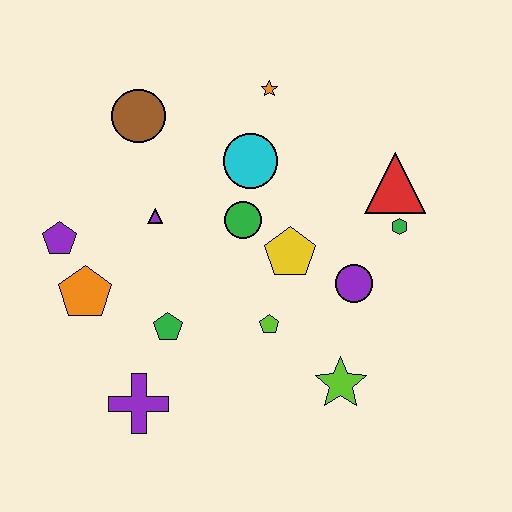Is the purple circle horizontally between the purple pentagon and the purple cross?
No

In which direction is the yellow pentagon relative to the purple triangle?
The yellow pentagon is to the right of the purple triangle.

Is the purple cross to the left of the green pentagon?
Yes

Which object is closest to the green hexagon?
The red triangle is closest to the green hexagon.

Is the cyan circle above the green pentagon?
Yes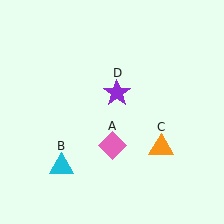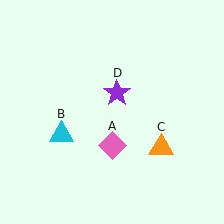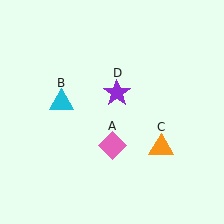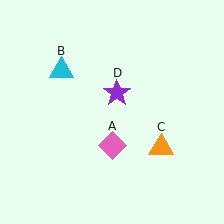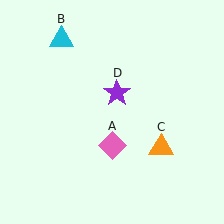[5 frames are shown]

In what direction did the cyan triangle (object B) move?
The cyan triangle (object B) moved up.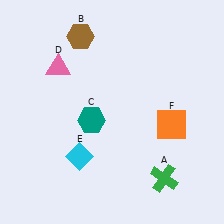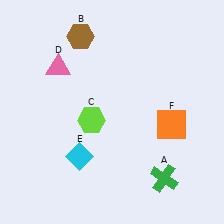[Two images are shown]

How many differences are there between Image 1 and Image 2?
There is 1 difference between the two images.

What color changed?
The hexagon (C) changed from teal in Image 1 to lime in Image 2.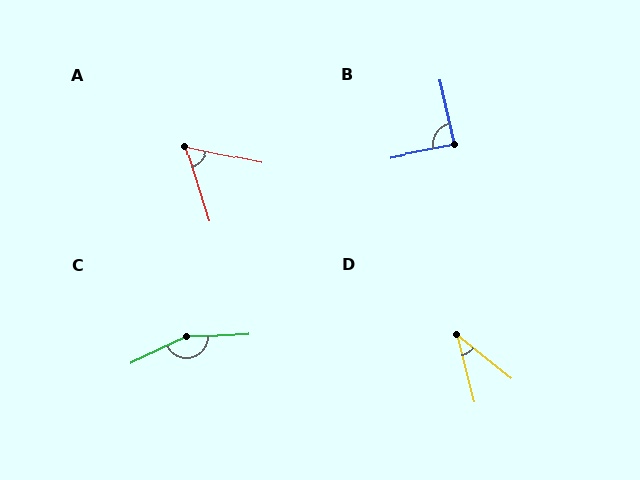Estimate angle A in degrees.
Approximately 60 degrees.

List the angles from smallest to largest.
D (37°), A (60°), B (88°), C (156°).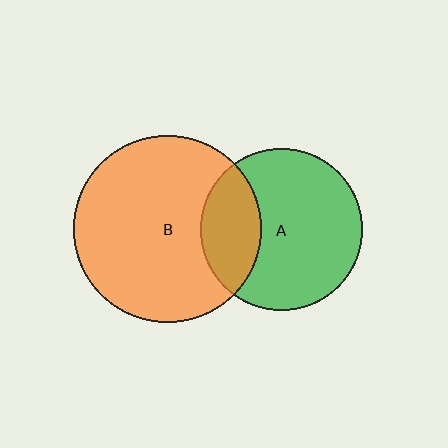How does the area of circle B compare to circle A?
Approximately 1.3 times.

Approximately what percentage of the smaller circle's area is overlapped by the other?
Approximately 25%.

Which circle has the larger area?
Circle B (orange).